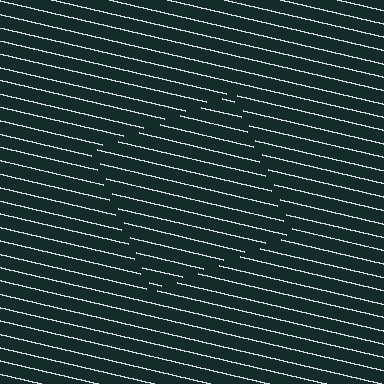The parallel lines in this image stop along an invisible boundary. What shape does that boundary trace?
An illusory square. The interior of the shape contains the same grating, shifted by half a period — the contour is defined by the phase discontinuity where line-ends from the inner and outer gratings abut.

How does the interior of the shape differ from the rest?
The interior of the shape contains the same grating, shifted by half a period — the contour is defined by the phase discontinuity where line-ends from the inner and outer gratings abut.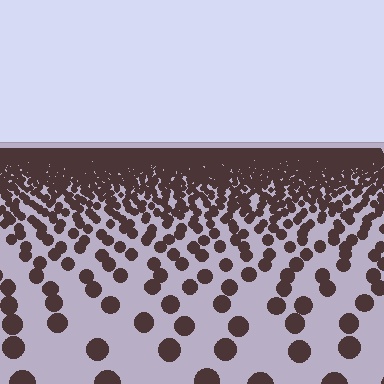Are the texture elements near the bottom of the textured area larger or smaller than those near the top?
Larger. Near the bottom, elements are closer to the viewer and appear at a bigger on-screen size.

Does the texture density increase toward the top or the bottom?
Density increases toward the top.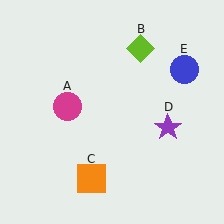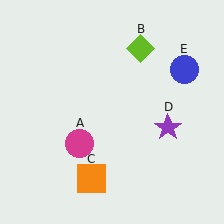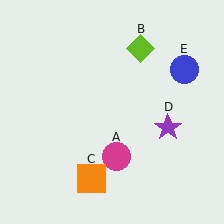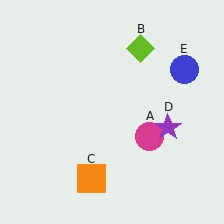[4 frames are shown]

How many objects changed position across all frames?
1 object changed position: magenta circle (object A).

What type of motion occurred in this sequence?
The magenta circle (object A) rotated counterclockwise around the center of the scene.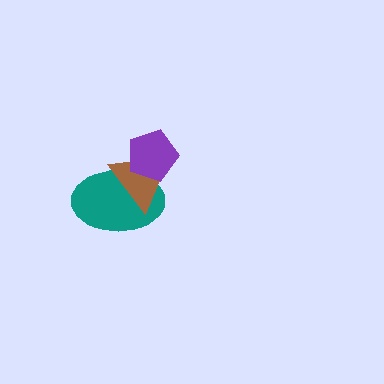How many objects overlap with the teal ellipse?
2 objects overlap with the teal ellipse.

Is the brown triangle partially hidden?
Yes, it is partially covered by another shape.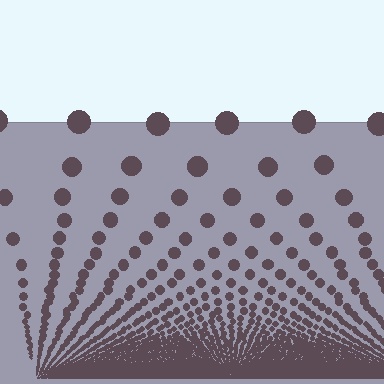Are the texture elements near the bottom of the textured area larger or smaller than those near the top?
Smaller. The gradient is inverted — elements near the bottom are smaller and denser.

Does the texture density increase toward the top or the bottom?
Density increases toward the bottom.